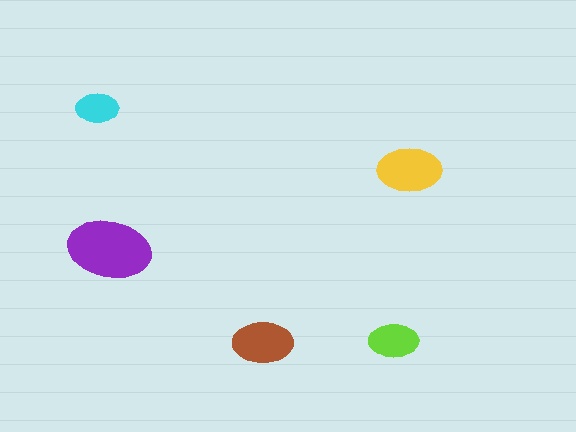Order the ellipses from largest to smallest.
the purple one, the yellow one, the brown one, the lime one, the cyan one.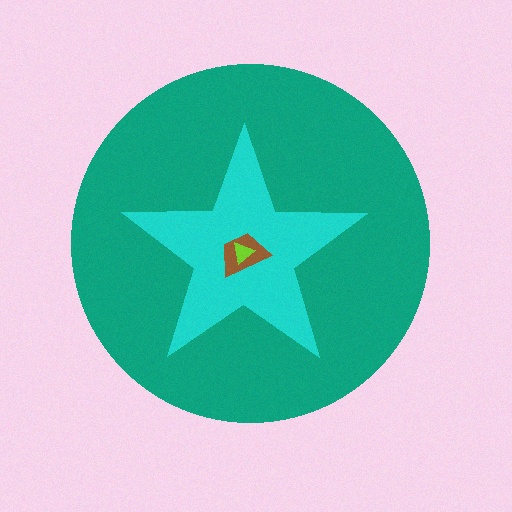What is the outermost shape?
The teal circle.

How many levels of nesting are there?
4.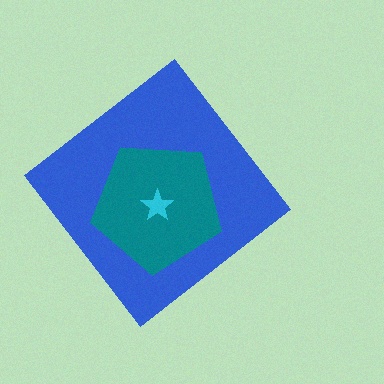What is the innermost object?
The cyan star.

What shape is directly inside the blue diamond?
The teal pentagon.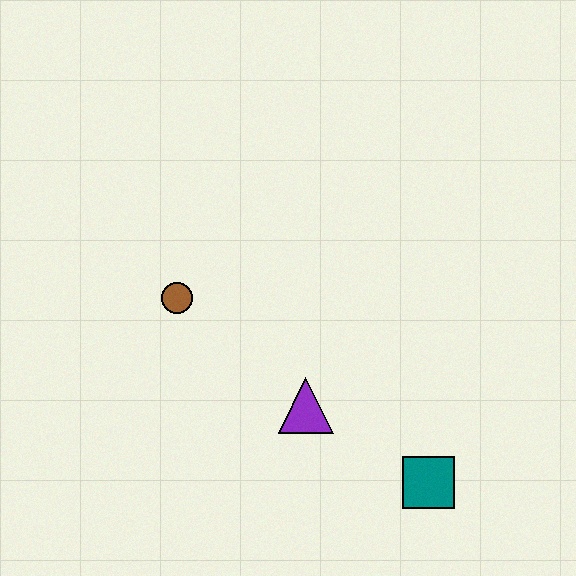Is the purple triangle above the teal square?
Yes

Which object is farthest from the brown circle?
The teal square is farthest from the brown circle.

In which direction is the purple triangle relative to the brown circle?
The purple triangle is to the right of the brown circle.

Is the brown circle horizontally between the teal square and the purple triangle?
No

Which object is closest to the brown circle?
The purple triangle is closest to the brown circle.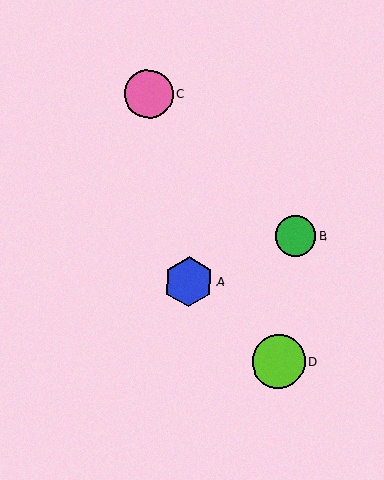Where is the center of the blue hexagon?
The center of the blue hexagon is at (189, 282).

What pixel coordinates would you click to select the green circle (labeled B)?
Click at (296, 236) to select the green circle B.